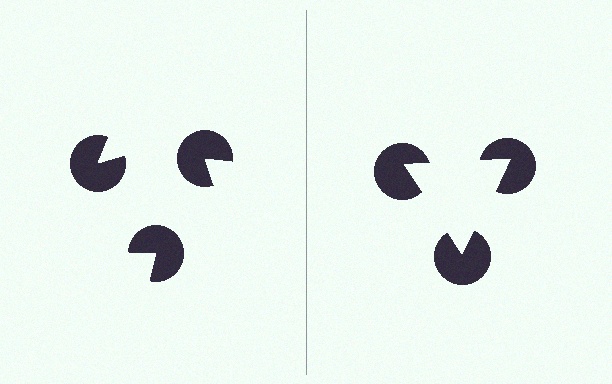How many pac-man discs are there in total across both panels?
6 — 3 on each side.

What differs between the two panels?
The pac-man discs are positioned identically on both sides; only the wedge orientations differ. On the right they align to a triangle; on the left they are misaligned.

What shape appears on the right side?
An illusory triangle.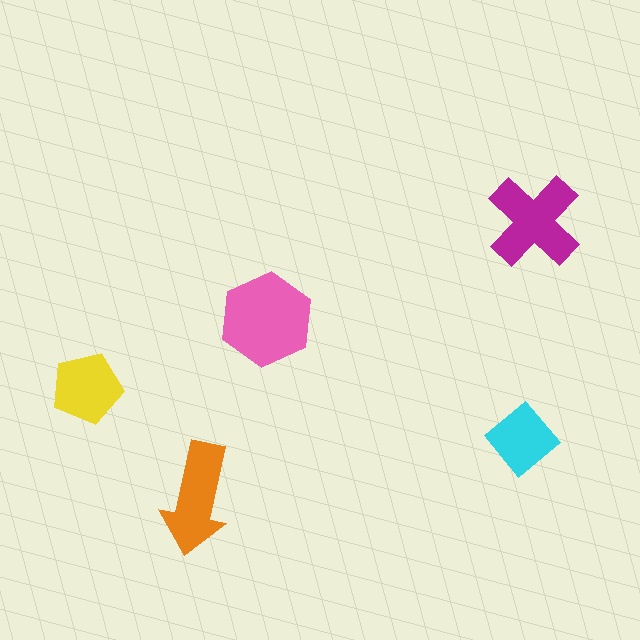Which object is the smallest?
The cyan diamond.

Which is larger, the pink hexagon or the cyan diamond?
The pink hexagon.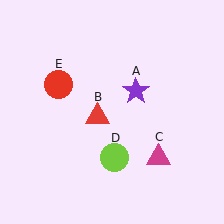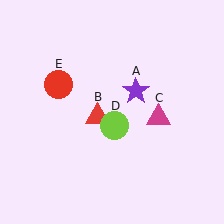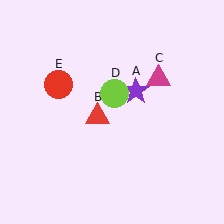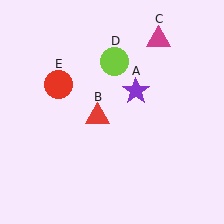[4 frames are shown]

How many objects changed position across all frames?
2 objects changed position: magenta triangle (object C), lime circle (object D).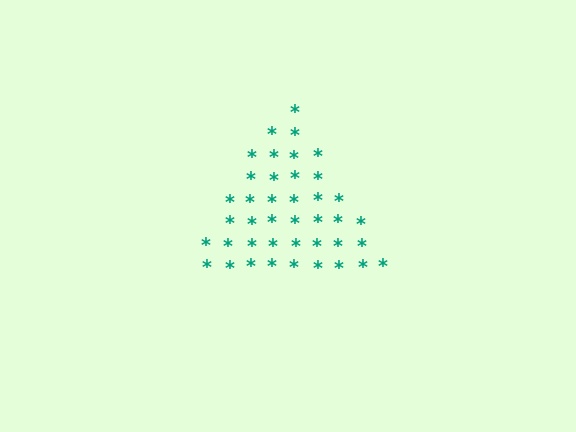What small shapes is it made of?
It is made of small asterisks.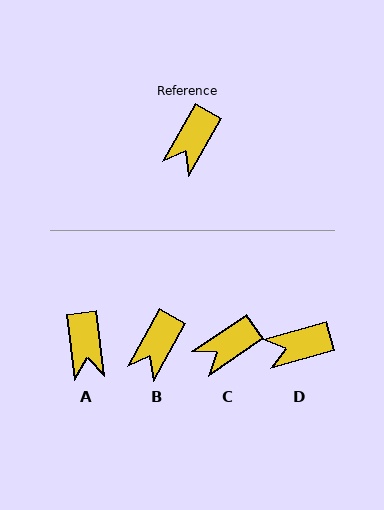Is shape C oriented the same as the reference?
No, it is off by about 26 degrees.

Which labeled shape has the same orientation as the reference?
B.